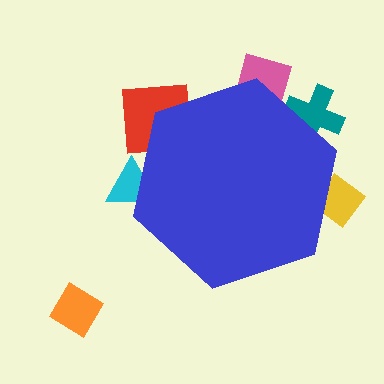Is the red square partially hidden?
Yes, the red square is partially hidden behind the blue hexagon.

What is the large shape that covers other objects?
A blue hexagon.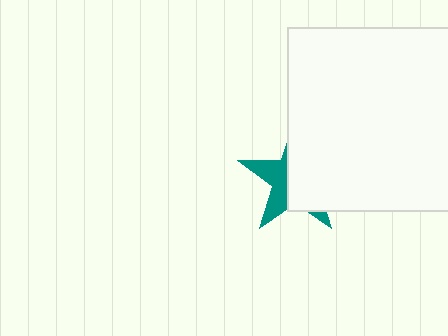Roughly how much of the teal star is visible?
A small part of it is visible (roughly 40%).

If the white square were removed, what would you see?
You would see the complete teal star.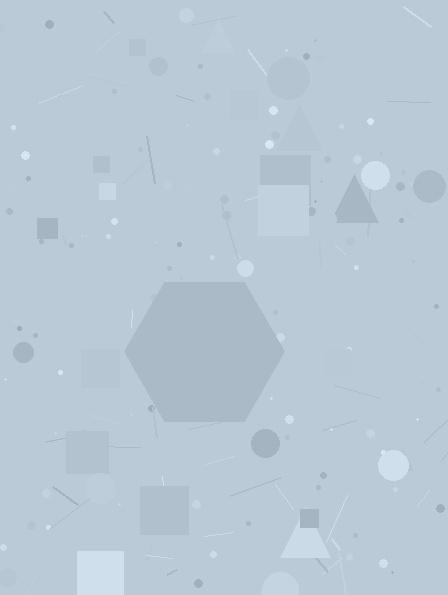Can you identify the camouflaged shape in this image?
The camouflaged shape is a hexagon.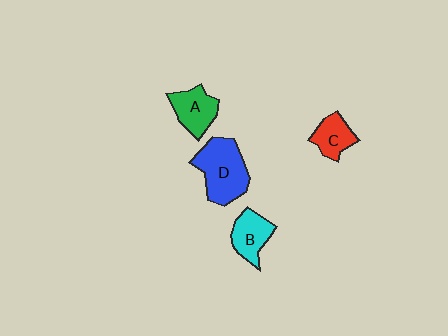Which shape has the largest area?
Shape D (blue).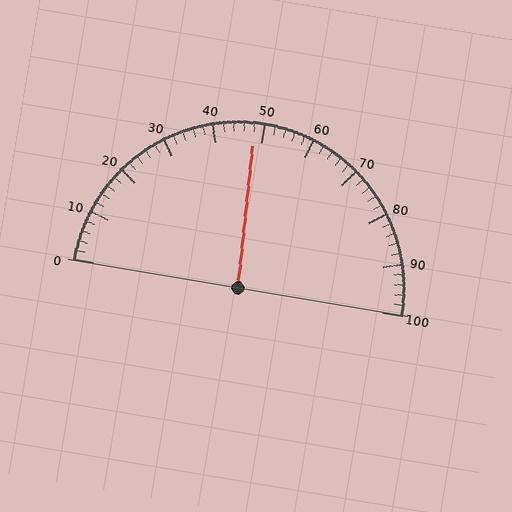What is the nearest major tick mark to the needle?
The nearest major tick mark is 50.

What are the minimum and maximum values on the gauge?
The gauge ranges from 0 to 100.